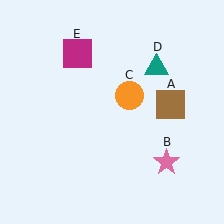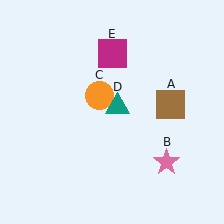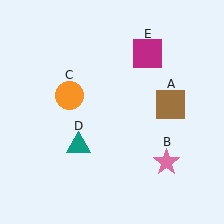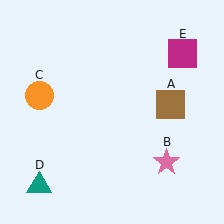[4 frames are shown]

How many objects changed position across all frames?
3 objects changed position: orange circle (object C), teal triangle (object D), magenta square (object E).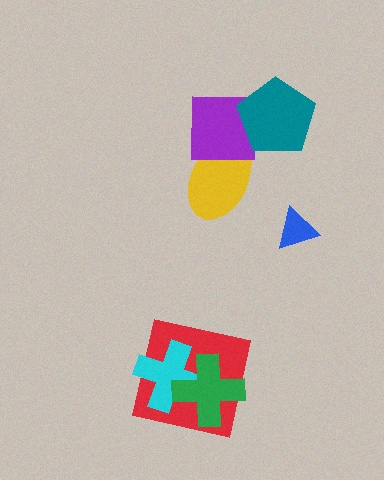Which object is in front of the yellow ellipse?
The purple square is in front of the yellow ellipse.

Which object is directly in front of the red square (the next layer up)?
The cyan cross is directly in front of the red square.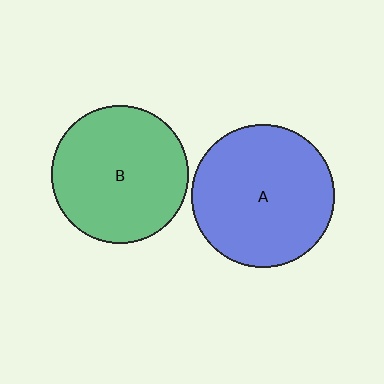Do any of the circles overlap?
No, none of the circles overlap.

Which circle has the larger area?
Circle A (blue).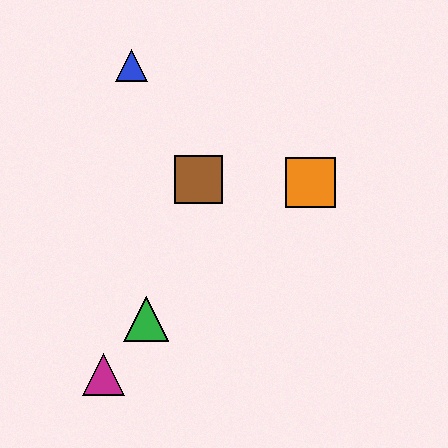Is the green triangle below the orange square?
Yes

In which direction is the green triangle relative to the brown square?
The green triangle is below the brown square.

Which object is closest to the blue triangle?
The brown square is closest to the blue triangle.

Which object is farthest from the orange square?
The magenta triangle is farthest from the orange square.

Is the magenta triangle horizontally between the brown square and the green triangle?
No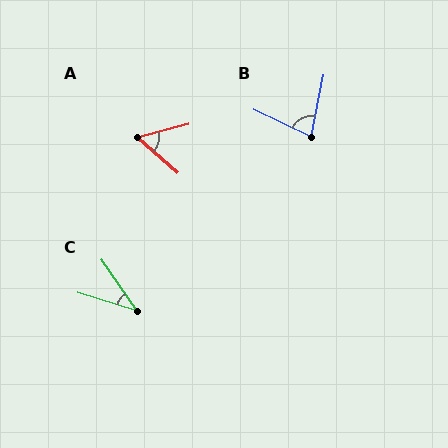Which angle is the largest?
B, at approximately 75 degrees.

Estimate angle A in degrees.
Approximately 57 degrees.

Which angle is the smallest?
C, at approximately 38 degrees.